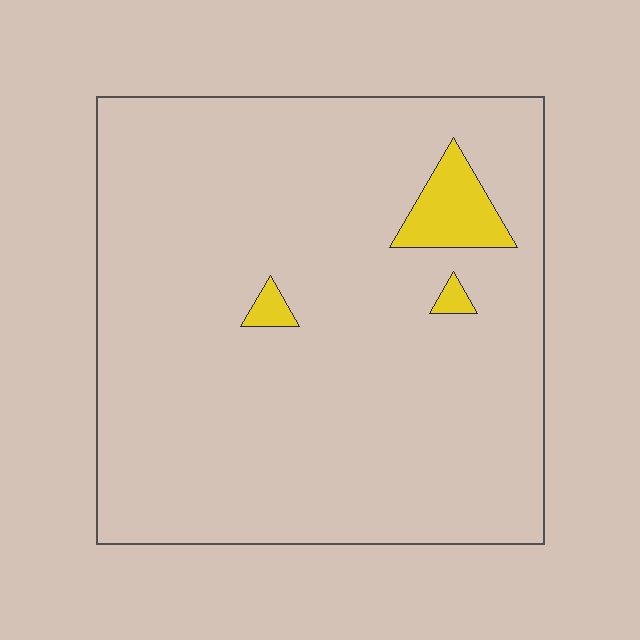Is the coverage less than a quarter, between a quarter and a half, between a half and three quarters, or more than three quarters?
Less than a quarter.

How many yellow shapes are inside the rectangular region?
3.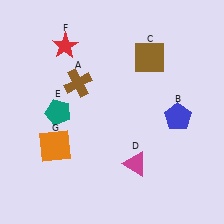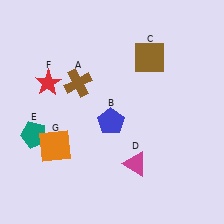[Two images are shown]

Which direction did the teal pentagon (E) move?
The teal pentagon (E) moved left.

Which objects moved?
The objects that moved are: the blue pentagon (B), the teal pentagon (E), the red star (F).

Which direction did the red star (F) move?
The red star (F) moved down.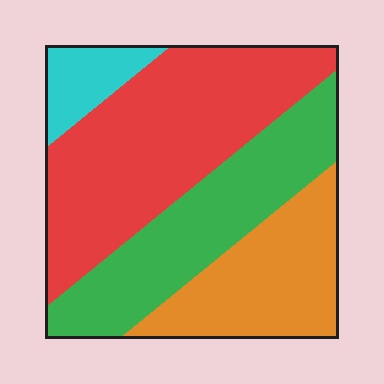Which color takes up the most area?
Red, at roughly 40%.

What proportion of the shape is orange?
Orange covers 23% of the shape.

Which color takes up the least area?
Cyan, at roughly 10%.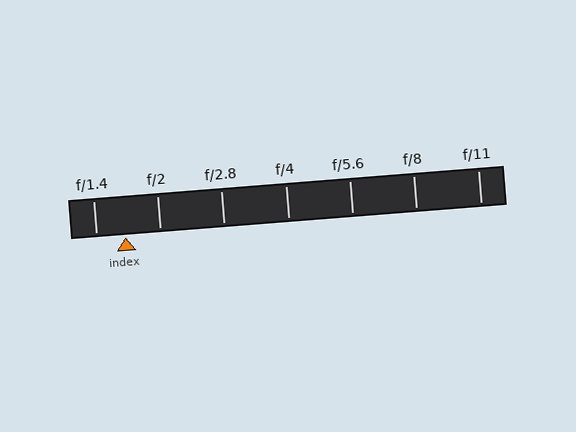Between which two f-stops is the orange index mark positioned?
The index mark is between f/1.4 and f/2.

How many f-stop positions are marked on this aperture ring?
There are 7 f-stop positions marked.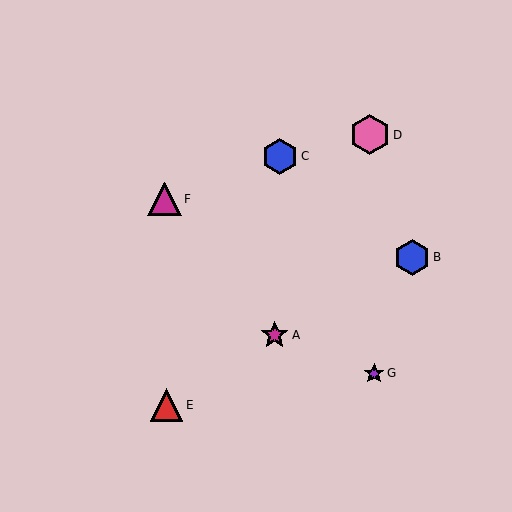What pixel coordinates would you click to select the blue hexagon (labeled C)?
Click at (280, 156) to select the blue hexagon C.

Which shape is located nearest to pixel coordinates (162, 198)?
The magenta triangle (labeled F) at (165, 199) is nearest to that location.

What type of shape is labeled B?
Shape B is a blue hexagon.